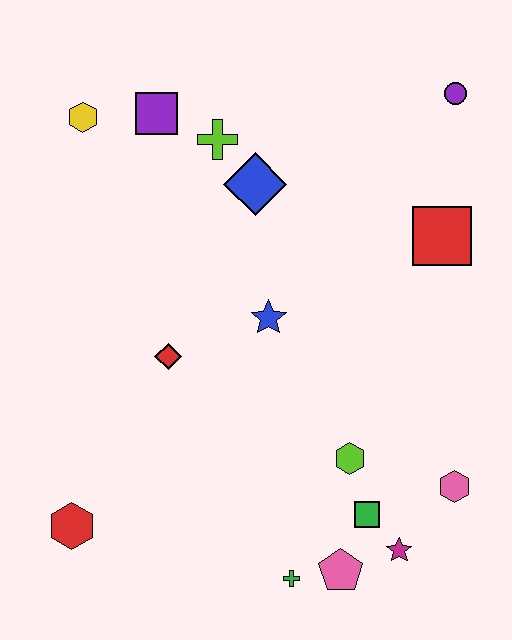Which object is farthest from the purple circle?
The red hexagon is farthest from the purple circle.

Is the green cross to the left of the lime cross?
No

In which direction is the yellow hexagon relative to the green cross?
The yellow hexagon is above the green cross.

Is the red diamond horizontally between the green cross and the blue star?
No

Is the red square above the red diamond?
Yes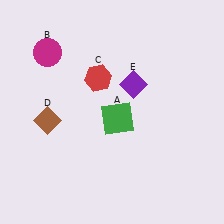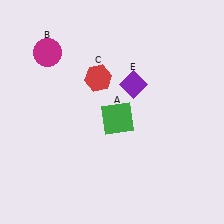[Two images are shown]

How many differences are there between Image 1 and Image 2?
There is 1 difference between the two images.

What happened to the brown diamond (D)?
The brown diamond (D) was removed in Image 2. It was in the bottom-left area of Image 1.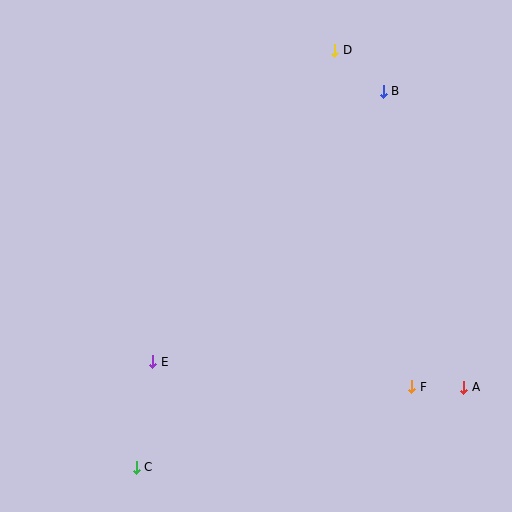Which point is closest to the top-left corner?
Point D is closest to the top-left corner.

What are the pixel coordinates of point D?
Point D is at (335, 50).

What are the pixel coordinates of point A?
Point A is at (464, 387).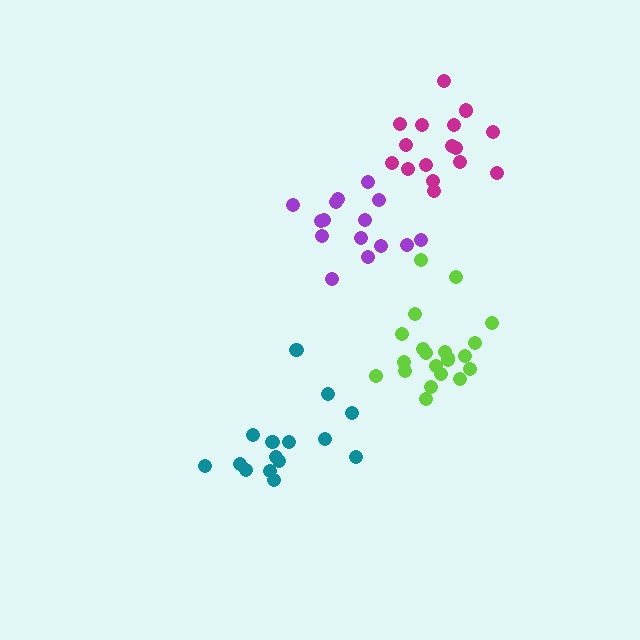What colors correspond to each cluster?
The clusters are colored: teal, lime, magenta, purple.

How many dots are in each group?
Group 1: 15 dots, Group 2: 21 dots, Group 3: 16 dots, Group 4: 15 dots (67 total).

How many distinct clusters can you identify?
There are 4 distinct clusters.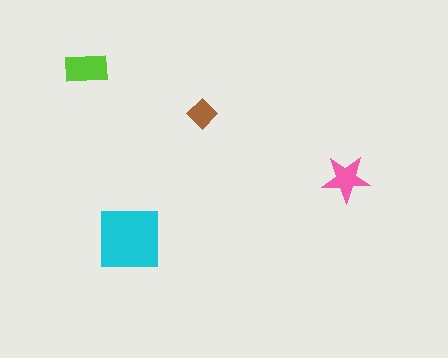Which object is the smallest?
The brown diamond.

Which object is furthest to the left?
The lime rectangle is leftmost.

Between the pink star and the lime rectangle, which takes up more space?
The lime rectangle.